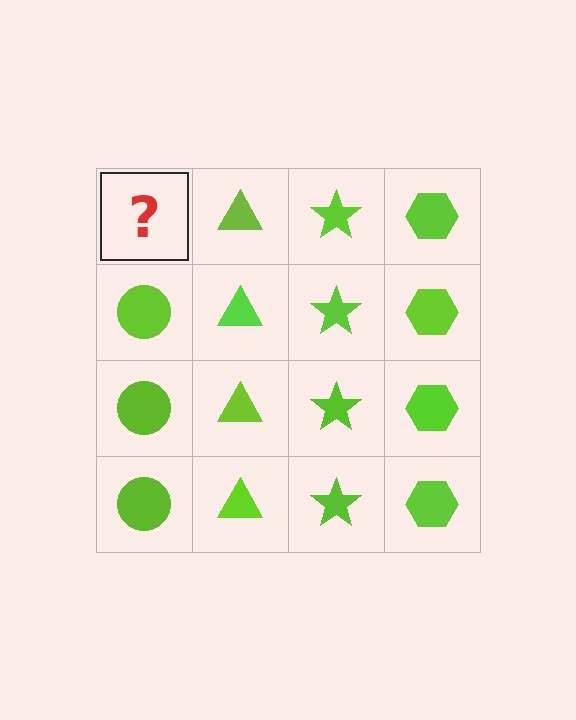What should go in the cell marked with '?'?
The missing cell should contain a lime circle.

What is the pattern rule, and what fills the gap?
The rule is that each column has a consistent shape. The gap should be filled with a lime circle.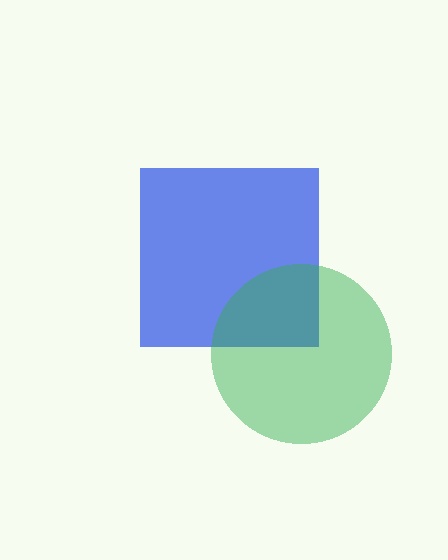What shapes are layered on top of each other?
The layered shapes are: a blue square, a green circle.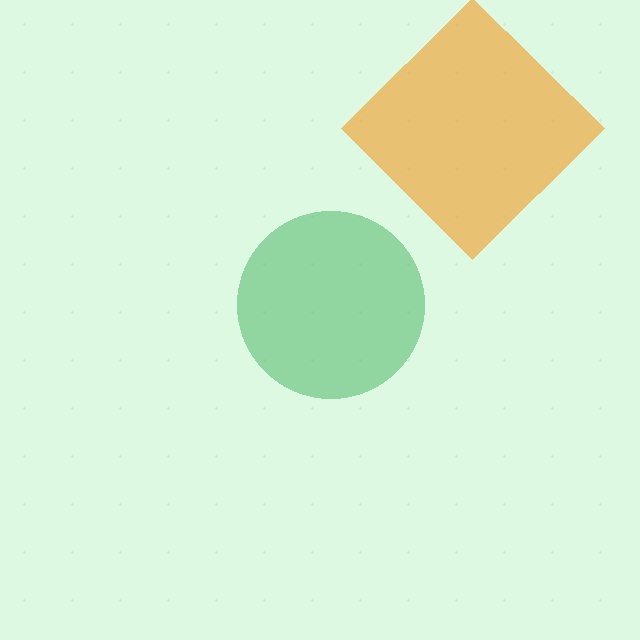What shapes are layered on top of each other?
The layered shapes are: an orange diamond, a green circle.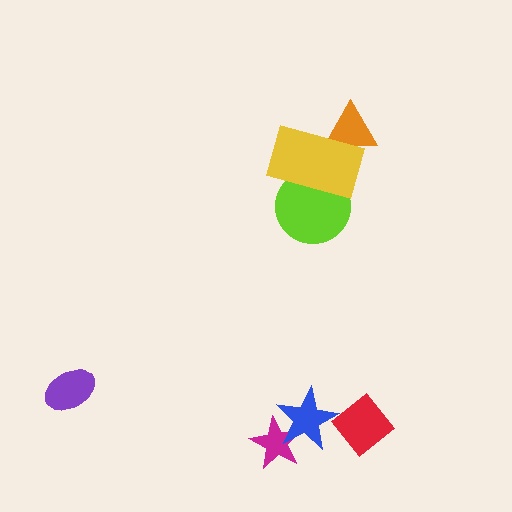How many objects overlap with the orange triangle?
1 object overlaps with the orange triangle.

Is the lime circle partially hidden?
Yes, it is partially covered by another shape.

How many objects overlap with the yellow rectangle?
2 objects overlap with the yellow rectangle.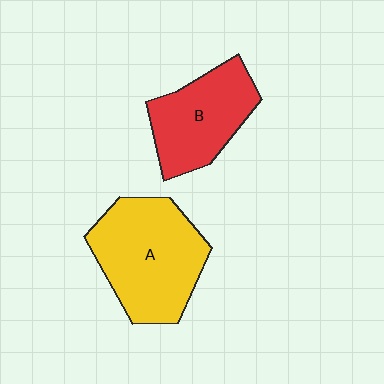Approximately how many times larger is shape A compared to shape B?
Approximately 1.3 times.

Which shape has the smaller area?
Shape B (red).